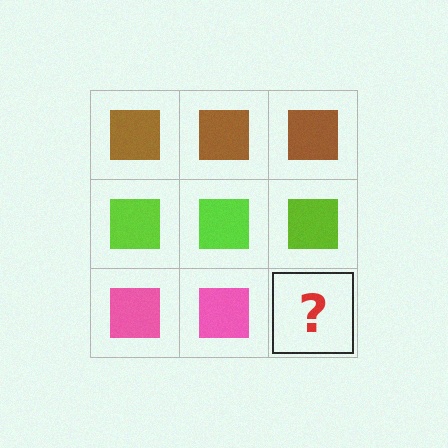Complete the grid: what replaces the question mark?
The question mark should be replaced with a pink square.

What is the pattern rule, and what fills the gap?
The rule is that each row has a consistent color. The gap should be filled with a pink square.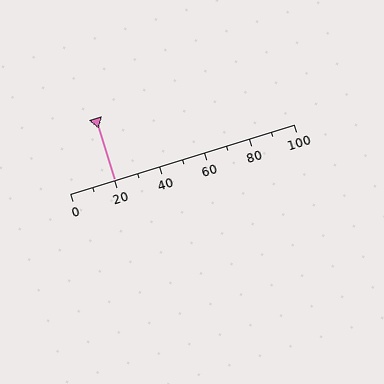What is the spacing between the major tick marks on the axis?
The major ticks are spaced 20 apart.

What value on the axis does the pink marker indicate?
The marker indicates approximately 20.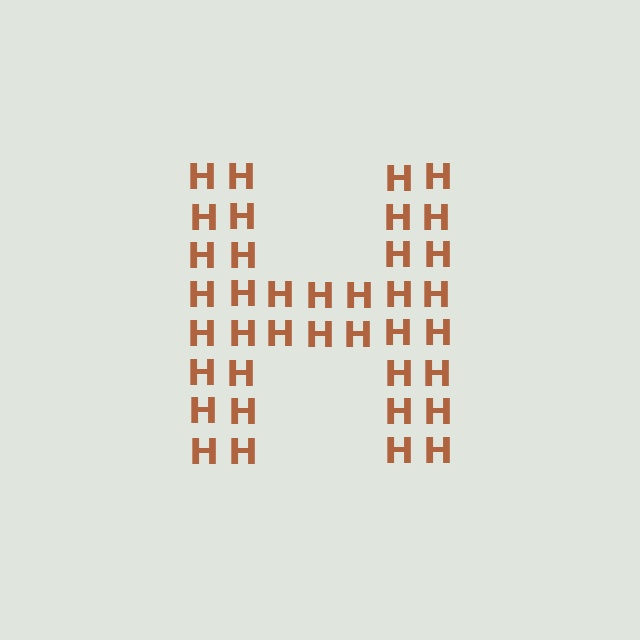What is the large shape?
The large shape is the letter H.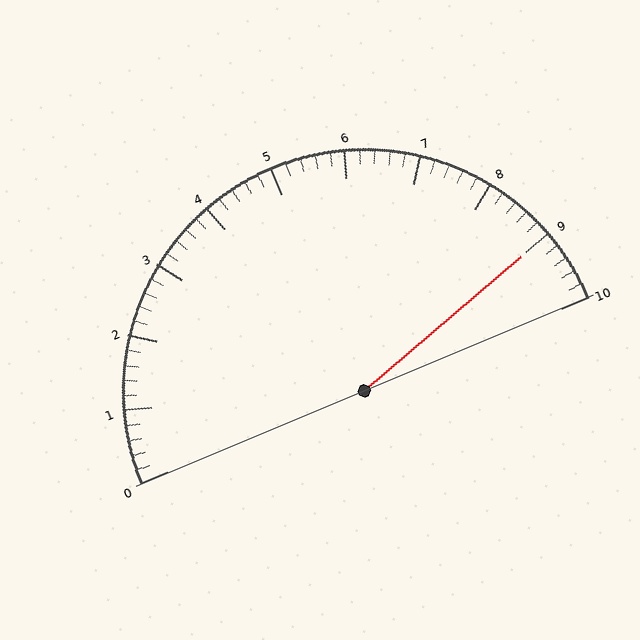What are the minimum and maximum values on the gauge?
The gauge ranges from 0 to 10.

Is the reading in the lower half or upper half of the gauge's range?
The reading is in the upper half of the range (0 to 10).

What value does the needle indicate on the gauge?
The needle indicates approximately 9.0.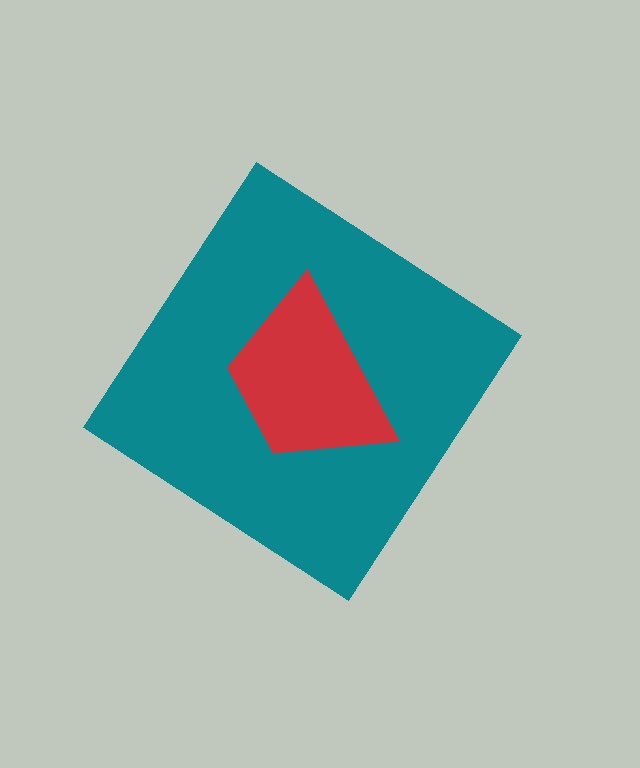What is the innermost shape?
The red trapezoid.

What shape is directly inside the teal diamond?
The red trapezoid.